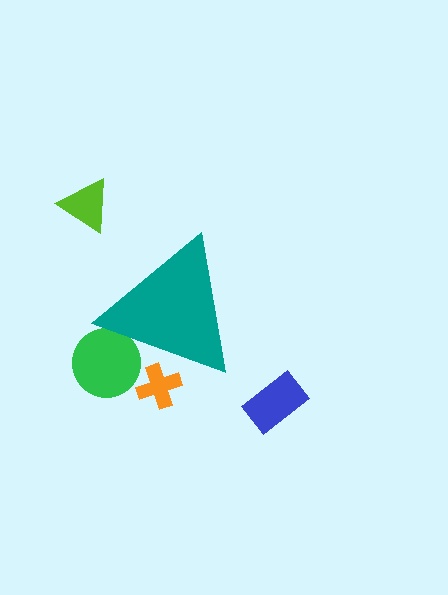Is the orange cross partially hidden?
Yes, the orange cross is partially hidden behind the teal triangle.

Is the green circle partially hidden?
Yes, the green circle is partially hidden behind the teal triangle.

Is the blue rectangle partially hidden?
No, the blue rectangle is fully visible.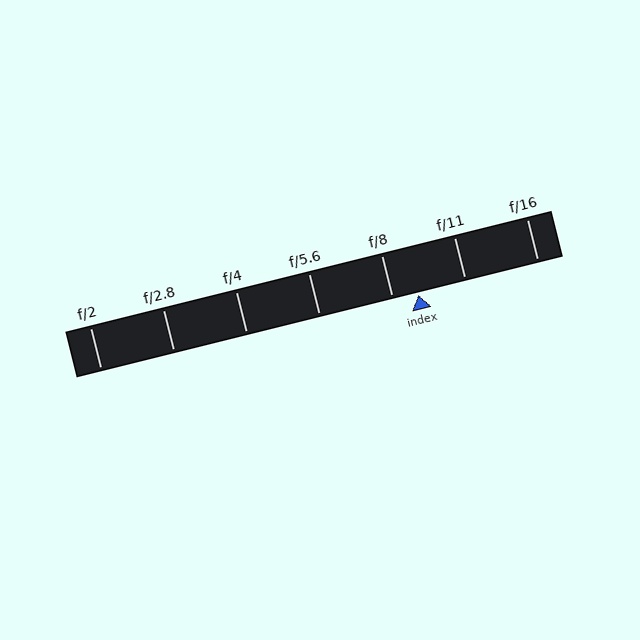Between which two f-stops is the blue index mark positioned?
The index mark is between f/8 and f/11.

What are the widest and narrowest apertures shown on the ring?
The widest aperture shown is f/2 and the narrowest is f/16.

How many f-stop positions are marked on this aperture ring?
There are 7 f-stop positions marked.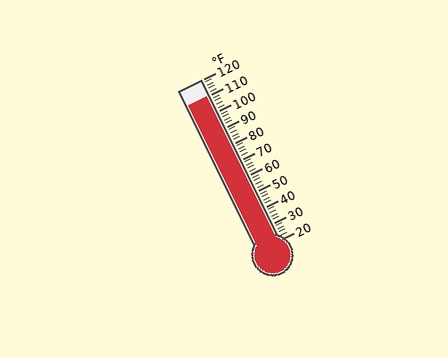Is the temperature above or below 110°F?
The temperature is at 110°F.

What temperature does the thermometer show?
The thermometer shows approximately 110°F.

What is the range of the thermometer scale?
The thermometer scale ranges from 20°F to 120°F.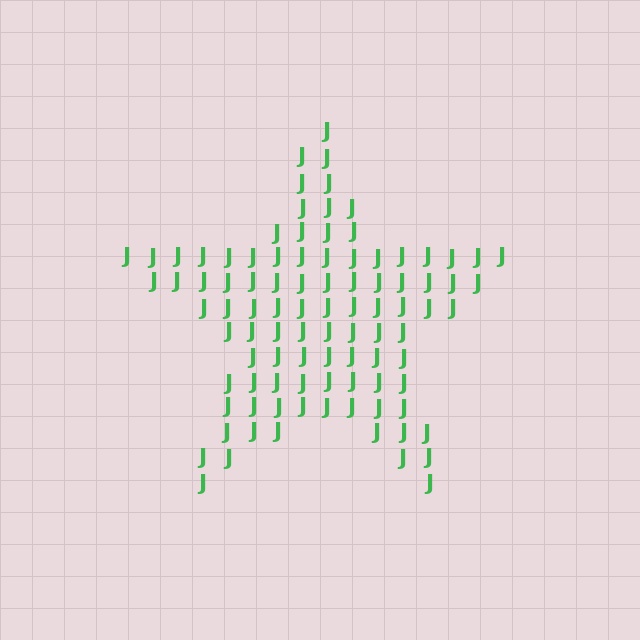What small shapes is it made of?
It is made of small letter J's.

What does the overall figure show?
The overall figure shows a star.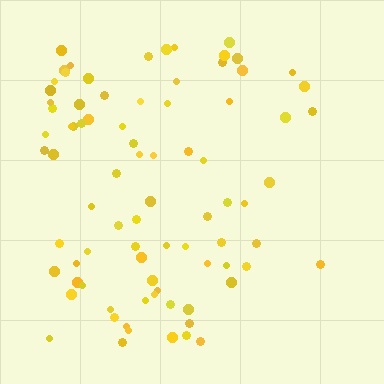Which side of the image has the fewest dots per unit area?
The right.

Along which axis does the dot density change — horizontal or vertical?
Horizontal.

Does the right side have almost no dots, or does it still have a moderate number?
Still a moderate number, just noticeably fewer than the left.